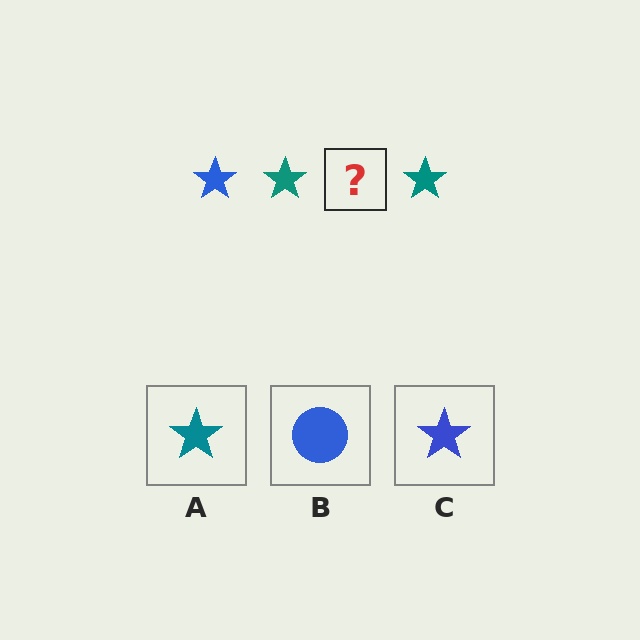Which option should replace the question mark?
Option C.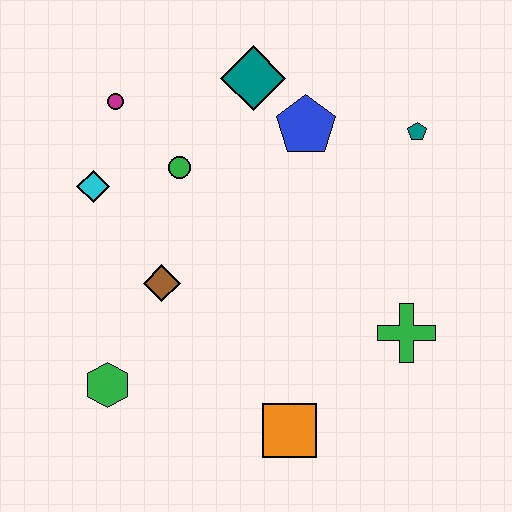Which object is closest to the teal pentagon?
The blue pentagon is closest to the teal pentagon.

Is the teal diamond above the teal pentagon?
Yes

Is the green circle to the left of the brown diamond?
No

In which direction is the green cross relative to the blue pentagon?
The green cross is below the blue pentagon.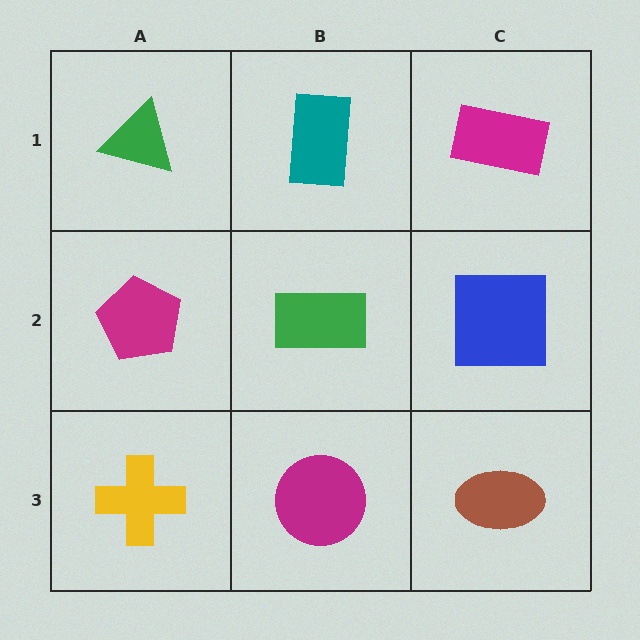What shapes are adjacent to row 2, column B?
A teal rectangle (row 1, column B), a magenta circle (row 3, column B), a magenta pentagon (row 2, column A), a blue square (row 2, column C).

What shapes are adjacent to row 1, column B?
A green rectangle (row 2, column B), a green triangle (row 1, column A), a magenta rectangle (row 1, column C).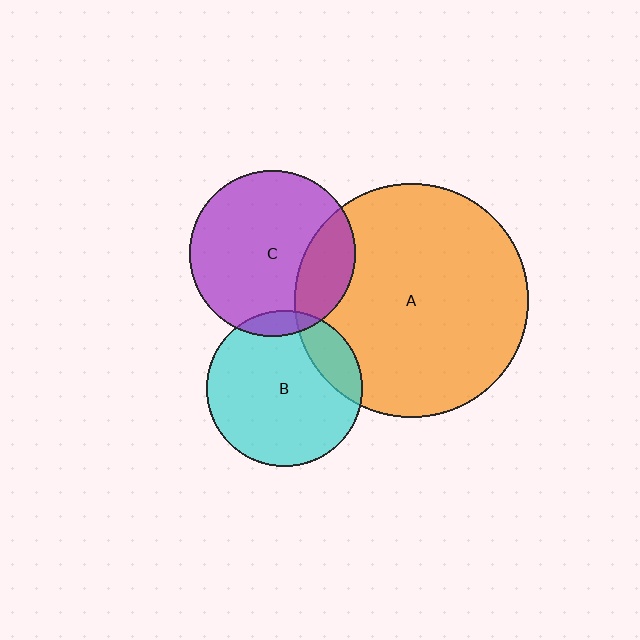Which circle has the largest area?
Circle A (orange).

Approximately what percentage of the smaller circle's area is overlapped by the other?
Approximately 15%.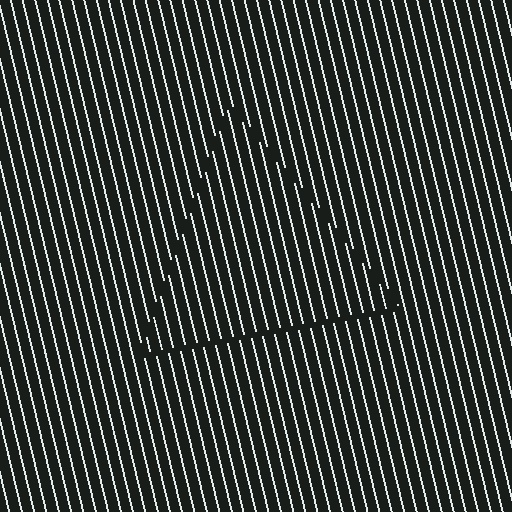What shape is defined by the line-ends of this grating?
An illusory triangle. The interior of the shape contains the same grating, shifted by half a period — the contour is defined by the phase discontinuity where line-ends from the inner and outer gratings abut.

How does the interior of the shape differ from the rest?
The interior of the shape contains the same grating, shifted by half a period — the contour is defined by the phase discontinuity where line-ends from the inner and outer gratings abut.